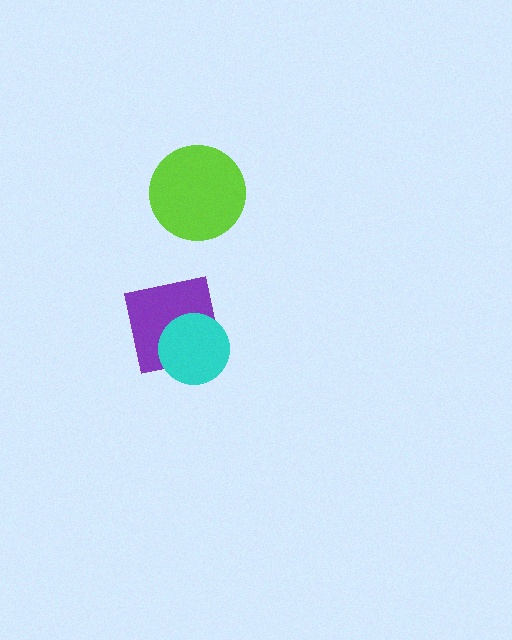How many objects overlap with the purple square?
1 object overlaps with the purple square.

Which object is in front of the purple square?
The cyan circle is in front of the purple square.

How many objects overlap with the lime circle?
0 objects overlap with the lime circle.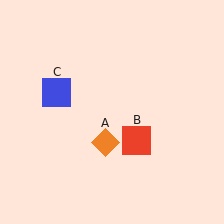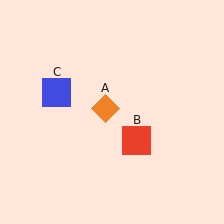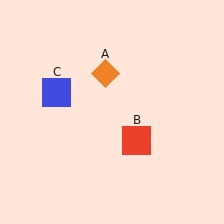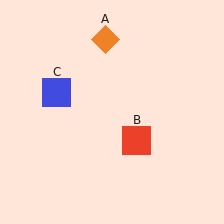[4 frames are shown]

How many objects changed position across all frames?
1 object changed position: orange diamond (object A).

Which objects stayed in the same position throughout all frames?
Red square (object B) and blue square (object C) remained stationary.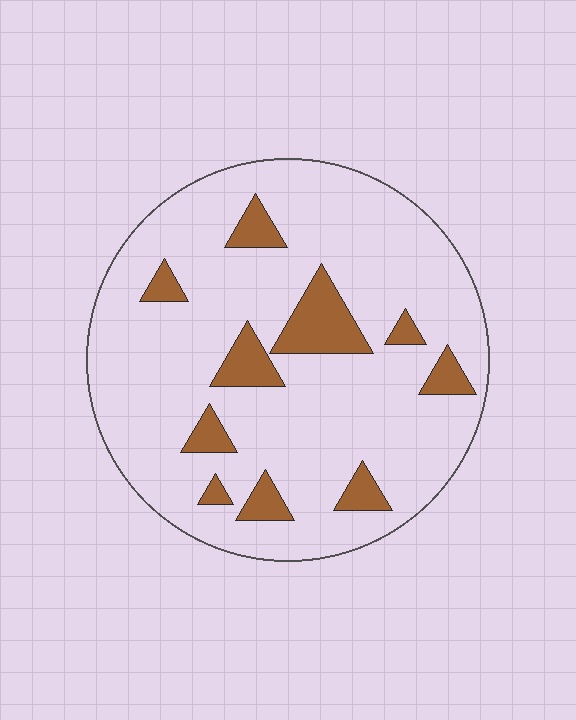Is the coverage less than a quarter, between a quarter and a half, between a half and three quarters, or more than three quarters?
Less than a quarter.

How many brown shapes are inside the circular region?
10.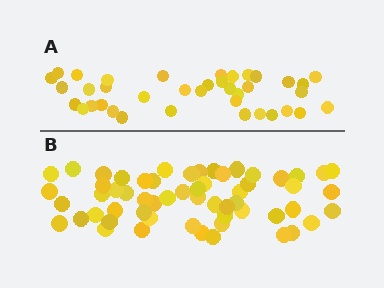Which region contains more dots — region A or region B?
Region B (the bottom region) has more dots.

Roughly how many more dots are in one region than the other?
Region B has approximately 20 more dots than region A.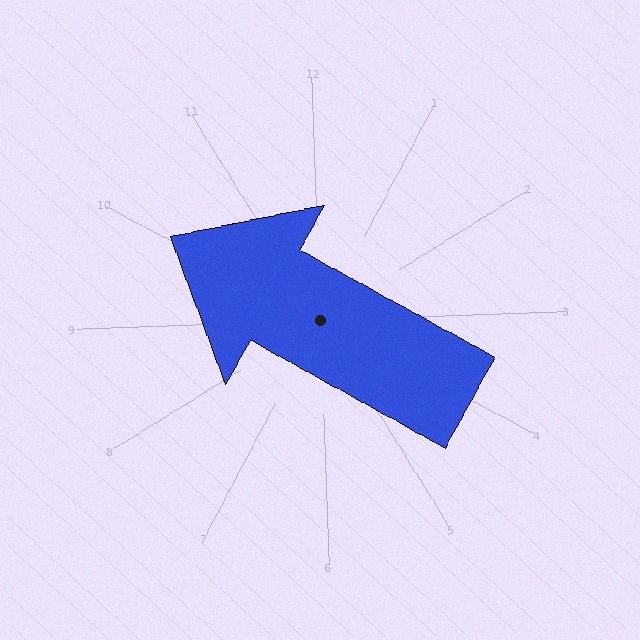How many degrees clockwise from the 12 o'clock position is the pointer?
Approximately 301 degrees.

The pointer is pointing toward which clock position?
Roughly 10 o'clock.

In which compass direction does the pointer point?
Northwest.